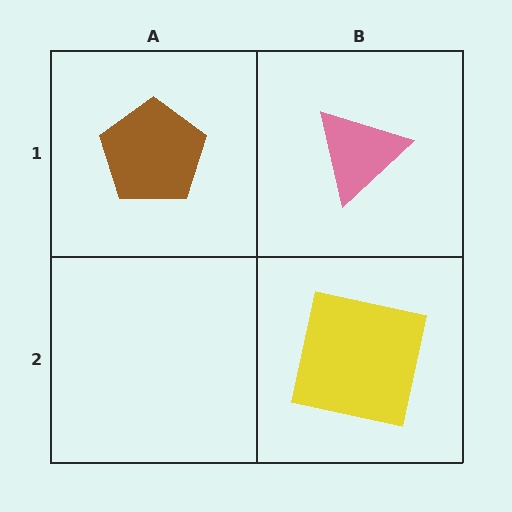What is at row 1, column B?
A pink triangle.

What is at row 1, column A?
A brown pentagon.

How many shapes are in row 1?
2 shapes.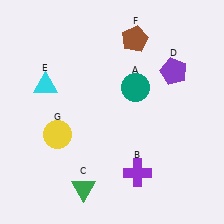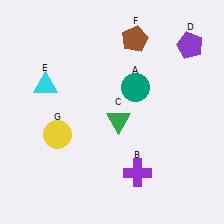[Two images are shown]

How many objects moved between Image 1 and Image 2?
2 objects moved between the two images.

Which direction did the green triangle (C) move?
The green triangle (C) moved up.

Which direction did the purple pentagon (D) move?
The purple pentagon (D) moved up.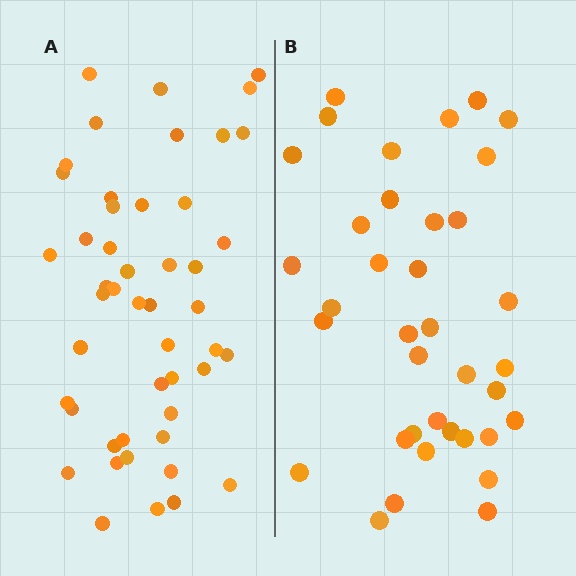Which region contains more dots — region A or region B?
Region A (the left region) has more dots.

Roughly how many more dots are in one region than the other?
Region A has roughly 12 or so more dots than region B.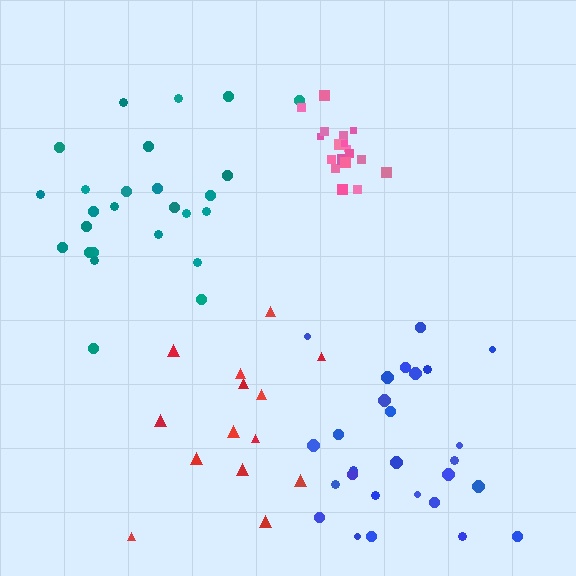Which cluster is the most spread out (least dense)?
Red.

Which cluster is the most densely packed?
Pink.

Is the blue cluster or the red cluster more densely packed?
Blue.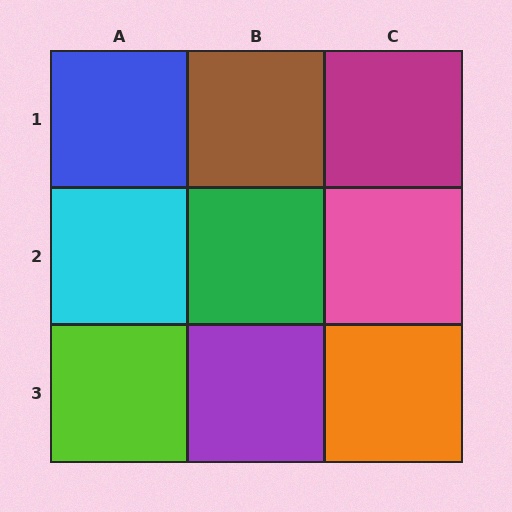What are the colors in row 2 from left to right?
Cyan, green, pink.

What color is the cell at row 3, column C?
Orange.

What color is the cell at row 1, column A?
Blue.